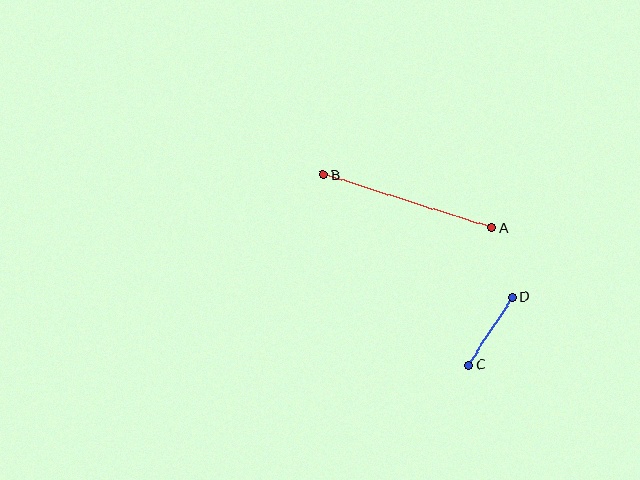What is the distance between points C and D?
The distance is approximately 81 pixels.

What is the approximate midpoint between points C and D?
The midpoint is at approximately (490, 331) pixels.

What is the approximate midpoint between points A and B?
The midpoint is at approximately (407, 201) pixels.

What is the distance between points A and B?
The distance is approximately 176 pixels.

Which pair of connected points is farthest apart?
Points A and B are farthest apart.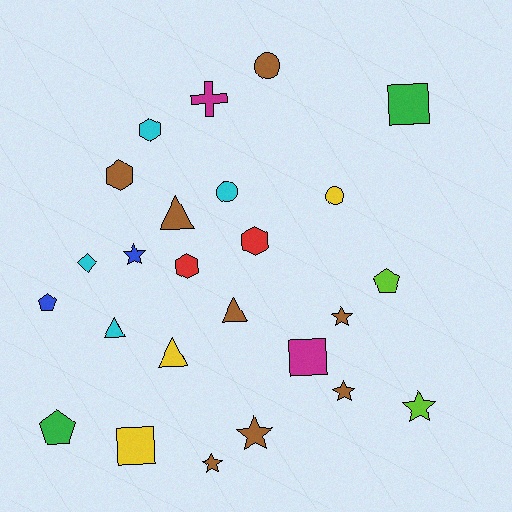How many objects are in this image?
There are 25 objects.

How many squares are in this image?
There are 3 squares.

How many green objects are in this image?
There are 2 green objects.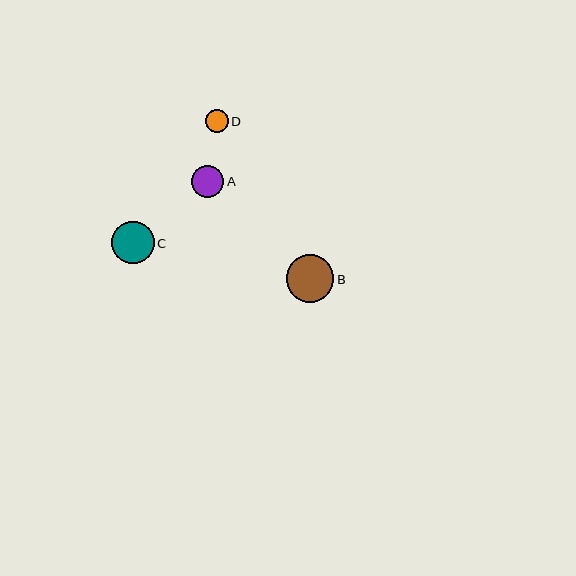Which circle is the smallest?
Circle D is the smallest with a size of approximately 23 pixels.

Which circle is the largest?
Circle B is the largest with a size of approximately 47 pixels.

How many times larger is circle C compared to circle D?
Circle C is approximately 1.9 times the size of circle D.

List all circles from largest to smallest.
From largest to smallest: B, C, A, D.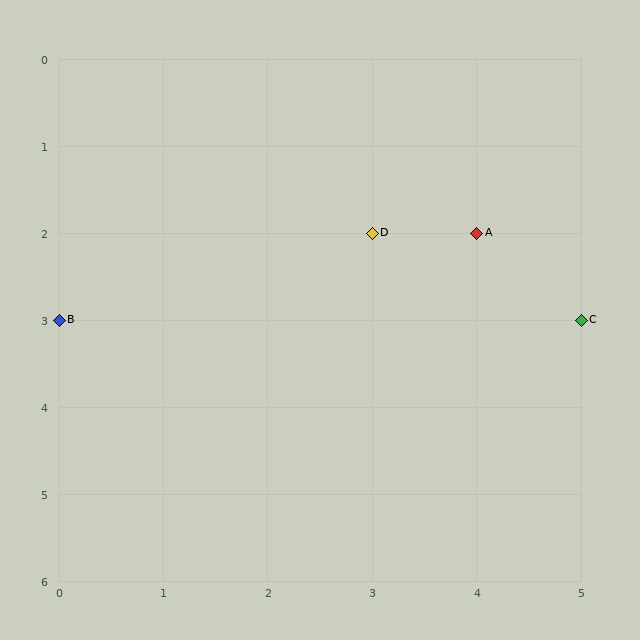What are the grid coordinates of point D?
Point D is at grid coordinates (3, 2).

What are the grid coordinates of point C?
Point C is at grid coordinates (5, 3).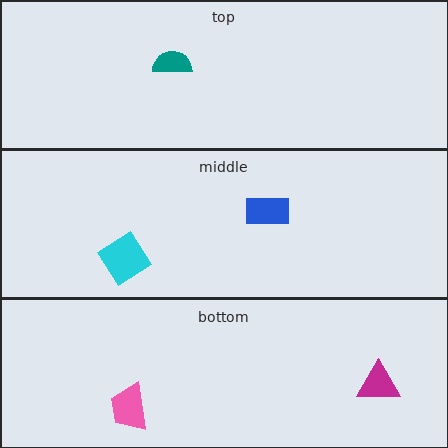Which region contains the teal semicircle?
The top region.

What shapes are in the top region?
The teal semicircle.